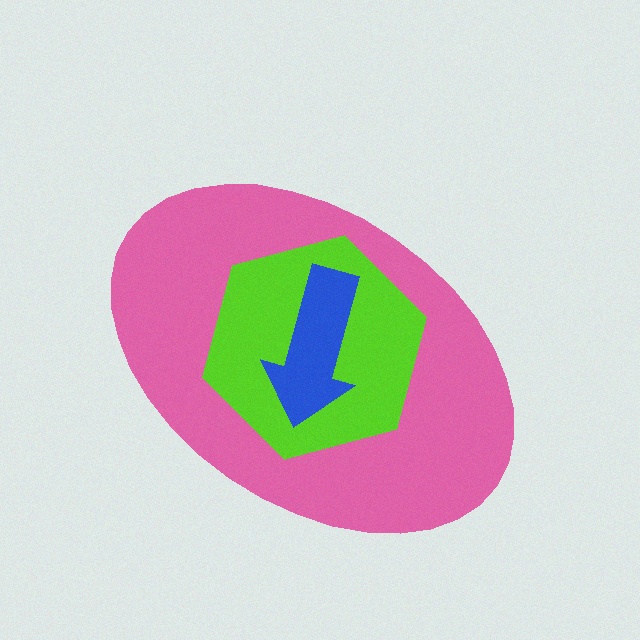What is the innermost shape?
The blue arrow.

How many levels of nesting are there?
3.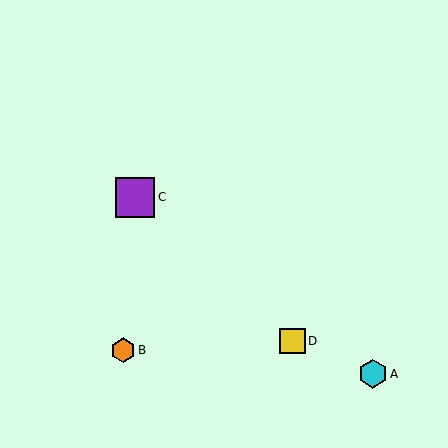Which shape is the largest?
The purple square (labeled C) is the largest.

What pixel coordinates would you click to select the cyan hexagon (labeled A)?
Click at (373, 374) to select the cyan hexagon A.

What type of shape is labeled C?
Shape C is a purple square.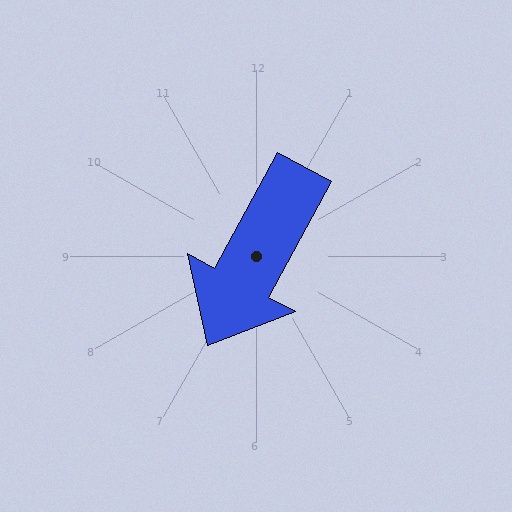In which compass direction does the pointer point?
Southwest.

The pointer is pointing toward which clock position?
Roughly 7 o'clock.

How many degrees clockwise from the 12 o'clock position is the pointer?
Approximately 208 degrees.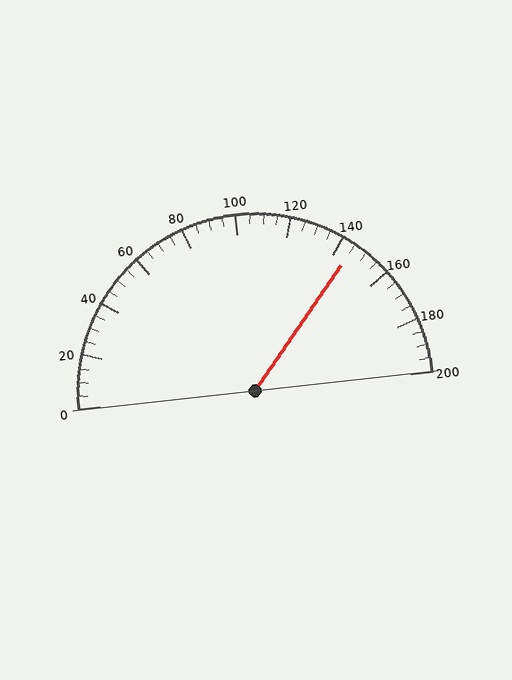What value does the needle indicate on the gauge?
The needle indicates approximately 145.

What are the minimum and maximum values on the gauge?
The gauge ranges from 0 to 200.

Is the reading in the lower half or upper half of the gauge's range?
The reading is in the upper half of the range (0 to 200).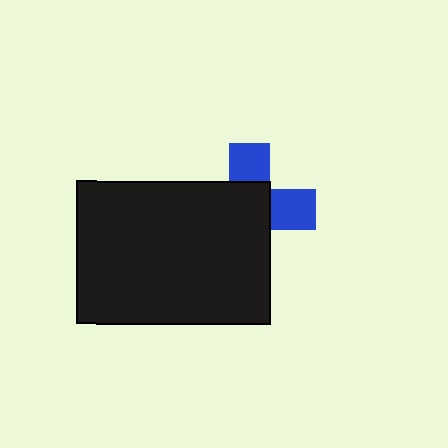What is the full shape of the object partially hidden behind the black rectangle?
The partially hidden object is a blue cross.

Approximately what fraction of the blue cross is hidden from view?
Roughly 63% of the blue cross is hidden behind the black rectangle.